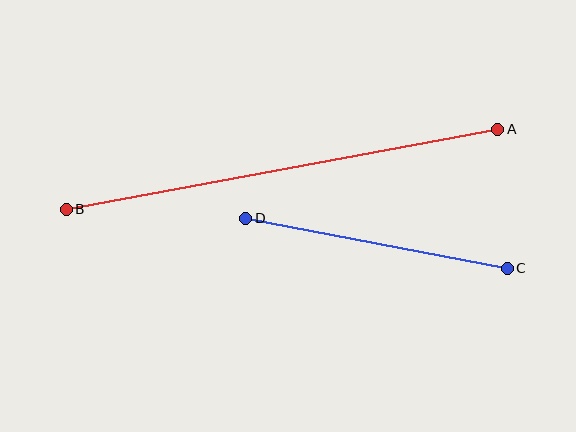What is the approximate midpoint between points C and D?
The midpoint is at approximately (377, 243) pixels.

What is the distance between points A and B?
The distance is approximately 439 pixels.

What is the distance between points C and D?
The distance is approximately 266 pixels.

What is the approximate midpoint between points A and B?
The midpoint is at approximately (282, 169) pixels.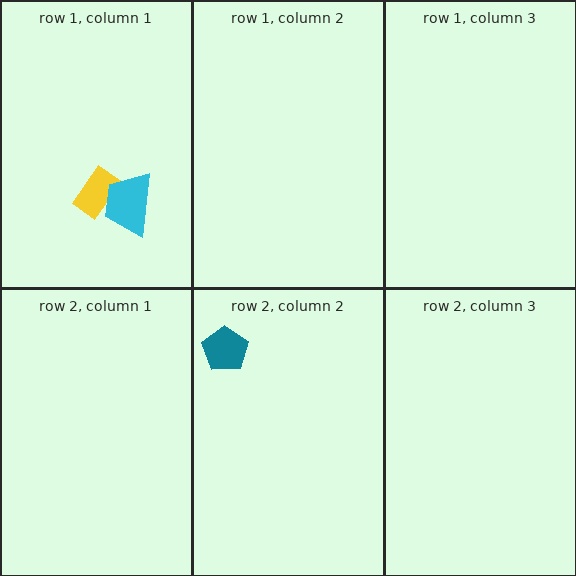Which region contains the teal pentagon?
The row 2, column 2 region.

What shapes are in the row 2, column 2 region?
The teal pentagon.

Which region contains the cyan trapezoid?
The row 1, column 1 region.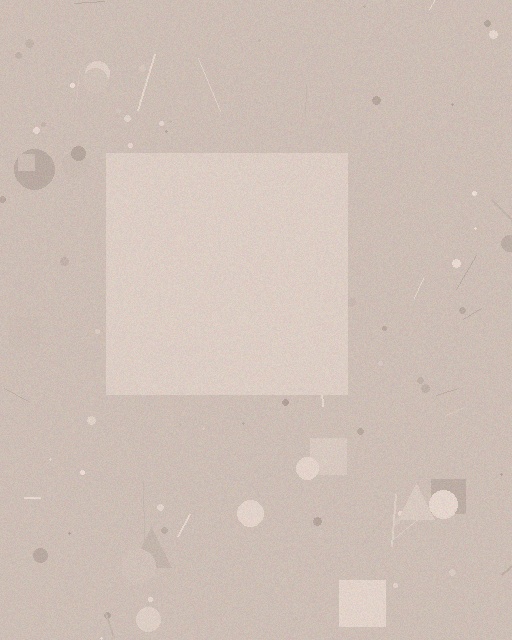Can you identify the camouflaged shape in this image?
The camouflaged shape is a square.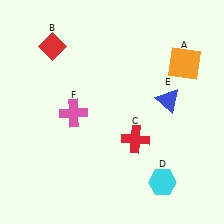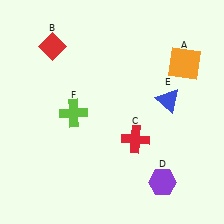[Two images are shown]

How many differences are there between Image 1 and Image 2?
There are 2 differences between the two images.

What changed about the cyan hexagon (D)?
In Image 1, D is cyan. In Image 2, it changed to purple.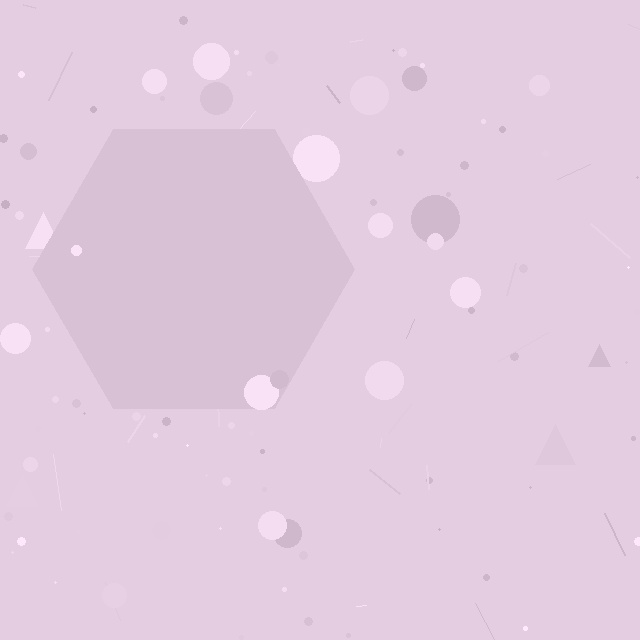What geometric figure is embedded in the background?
A hexagon is embedded in the background.